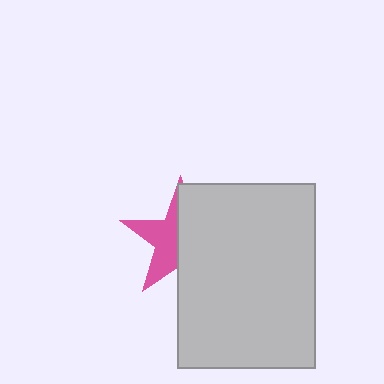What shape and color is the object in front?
The object in front is a light gray rectangle.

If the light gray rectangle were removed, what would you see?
You would see the complete pink star.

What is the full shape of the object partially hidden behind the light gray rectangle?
The partially hidden object is a pink star.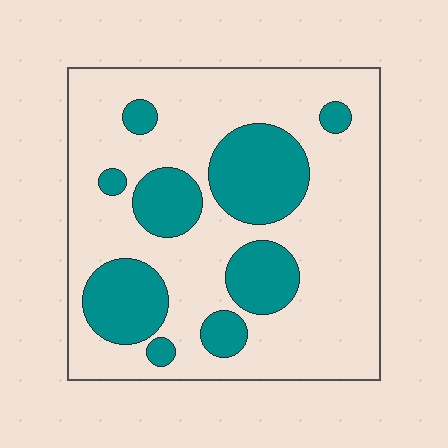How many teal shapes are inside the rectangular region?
9.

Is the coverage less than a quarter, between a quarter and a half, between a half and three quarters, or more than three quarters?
Between a quarter and a half.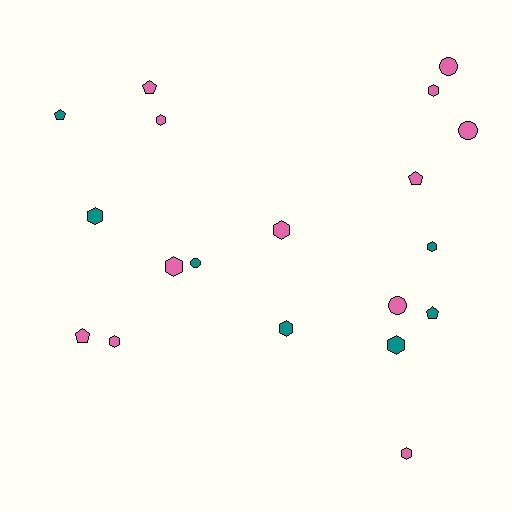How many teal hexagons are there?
There are 4 teal hexagons.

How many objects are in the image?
There are 19 objects.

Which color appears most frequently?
Pink, with 12 objects.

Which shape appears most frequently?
Hexagon, with 10 objects.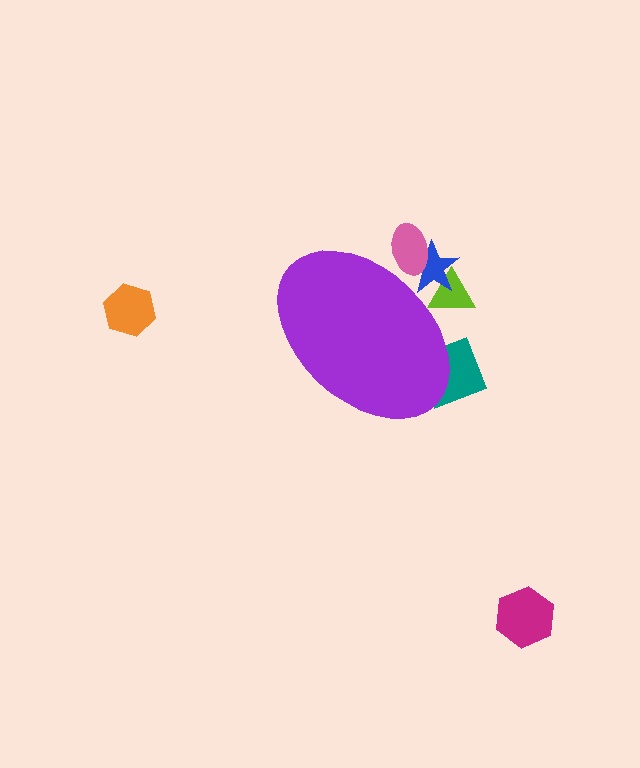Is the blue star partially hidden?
Yes, the blue star is partially hidden behind the purple ellipse.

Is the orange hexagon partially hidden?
No, the orange hexagon is fully visible.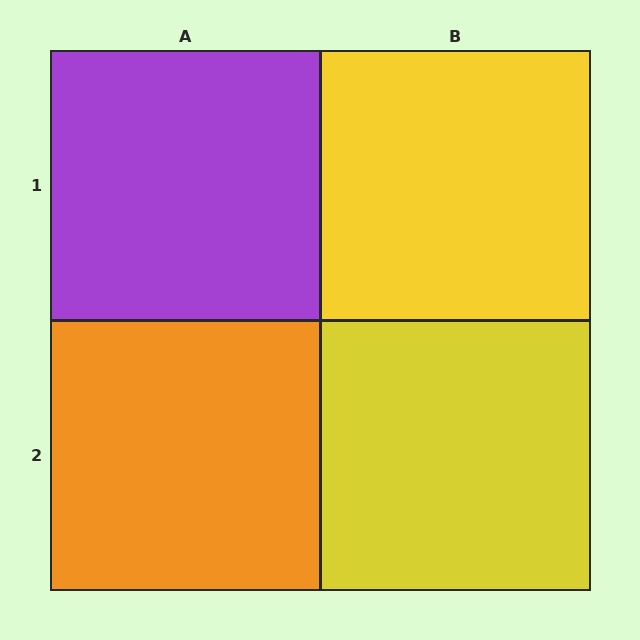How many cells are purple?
1 cell is purple.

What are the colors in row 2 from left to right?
Orange, yellow.